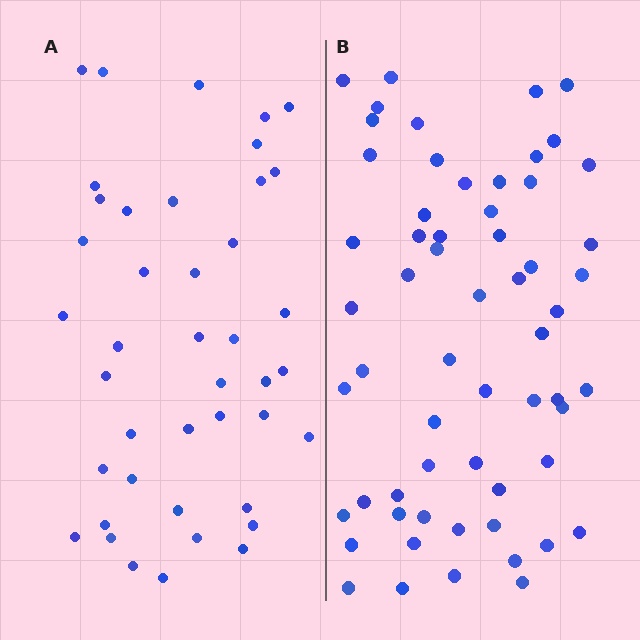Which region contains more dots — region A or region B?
Region B (the right region) has more dots.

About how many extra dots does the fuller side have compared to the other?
Region B has approximately 20 more dots than region A.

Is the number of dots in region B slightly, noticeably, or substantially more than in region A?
Region B has noticeably more, but not dramatically so. The ratio is roughly 1.4 to 1.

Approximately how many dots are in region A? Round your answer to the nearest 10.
About 40 dots. (The exact count is 42, which rounds to 40.)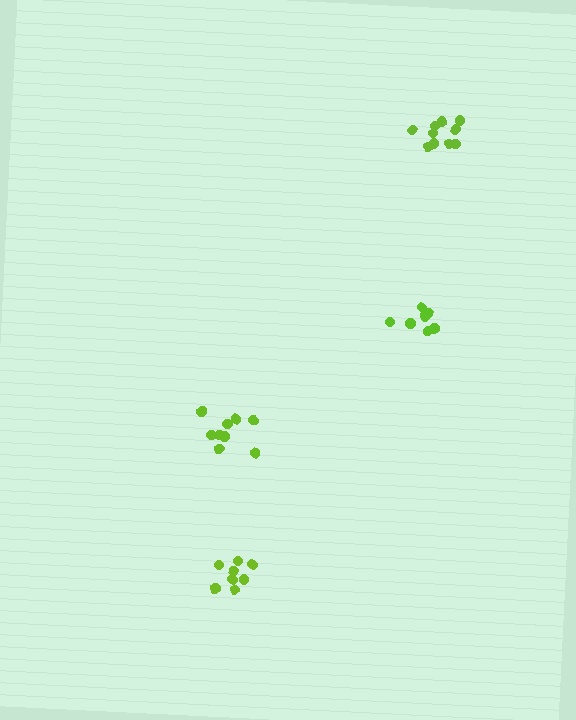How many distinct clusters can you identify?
There are 4 distinct clusters.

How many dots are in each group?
Group 1: 10 dots, Group 2: 9 dots, Group 3: 8 dots, Group 4: 7 dots (34 total).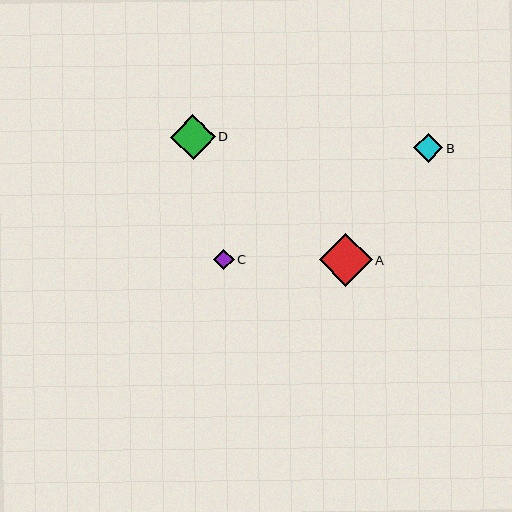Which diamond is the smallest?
Diamond C is the smallest with a size of approximately 20 pixels.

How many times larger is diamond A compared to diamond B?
Diamond A is approximately 1.8 times the size of diamond B.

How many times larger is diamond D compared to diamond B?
Diamond D is approximately 1.5 times the size of diamond B.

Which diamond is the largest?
Diamond A is the largest with a size of approximately 53 pixels.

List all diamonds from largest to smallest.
From largest to smallest: A, D, B, C.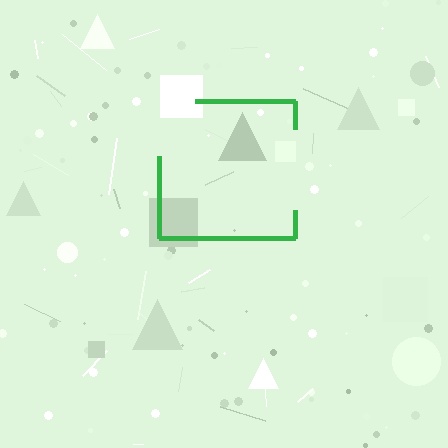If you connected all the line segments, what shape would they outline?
They would outline a square.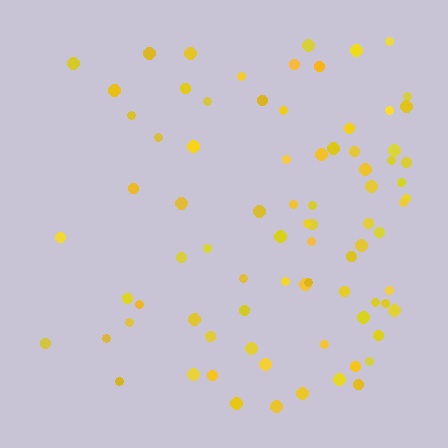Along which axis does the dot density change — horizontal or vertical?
Horizontal.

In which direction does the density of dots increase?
From left to right, with the right side densest.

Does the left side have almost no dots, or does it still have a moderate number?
Still a moderate number, just noticeably fewer than the right.